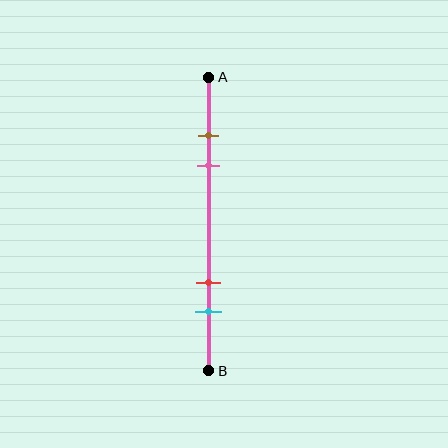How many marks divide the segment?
There are 4 marks dividing the segment.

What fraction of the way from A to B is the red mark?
The red mark is approximately 70% (0.7) of the way from A to B.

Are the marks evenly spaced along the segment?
No, the marks are not evenly spaced.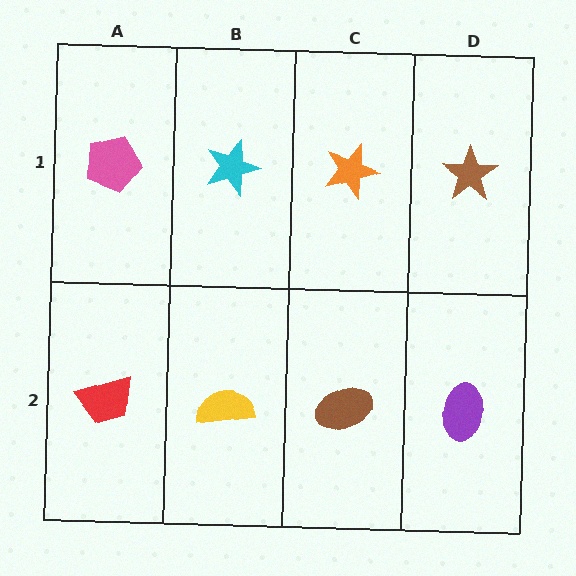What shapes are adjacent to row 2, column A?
A pink pentagon (row 1, column A), a yellow semicircle (row 2, column B).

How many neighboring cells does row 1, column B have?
3.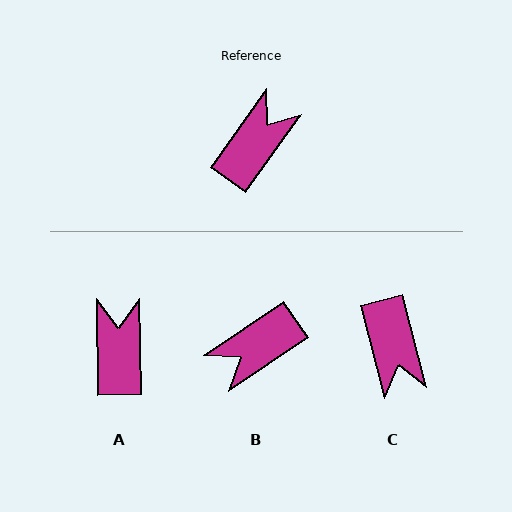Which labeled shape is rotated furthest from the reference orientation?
B, about 160 degrees away.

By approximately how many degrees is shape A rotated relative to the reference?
Approximately 36 degrees counter-clockwise.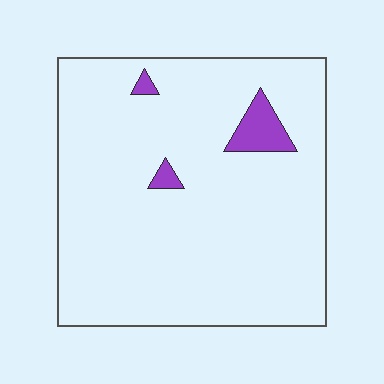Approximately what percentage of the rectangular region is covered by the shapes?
Approximately 5%.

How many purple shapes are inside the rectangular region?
3.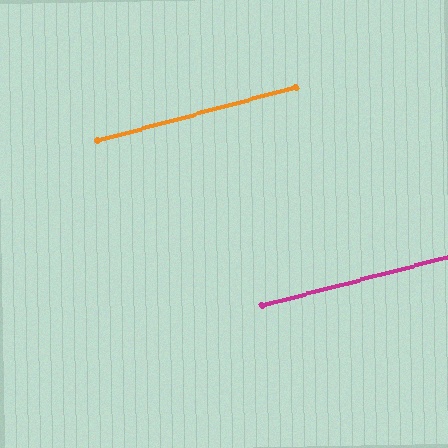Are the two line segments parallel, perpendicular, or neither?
Parallel — their directions differ by only 0.2°.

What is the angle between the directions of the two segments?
Approximately 0 degrees.